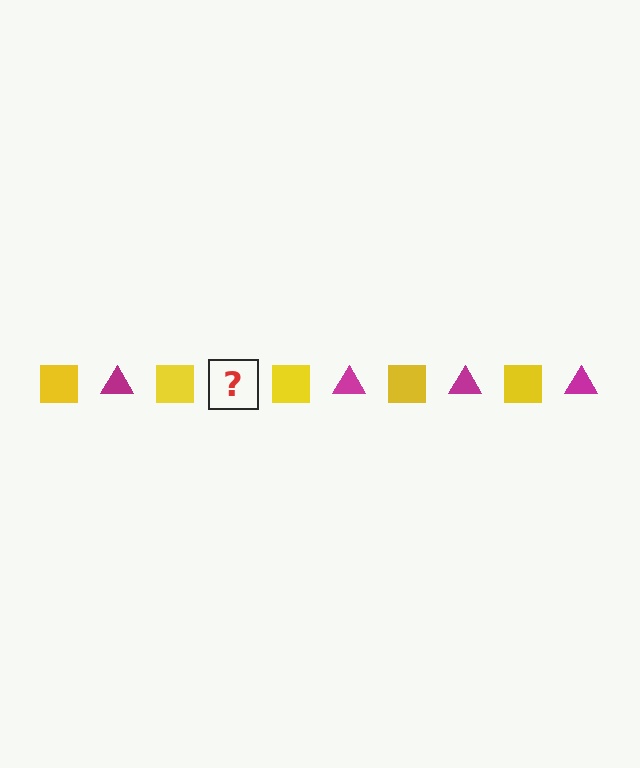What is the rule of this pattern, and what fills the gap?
The rule is that the pattern alternates between yellow square and magenta triangle. The gap should be filled with a magenta triangle.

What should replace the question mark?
The question mark should be replaced with a magenta triangle.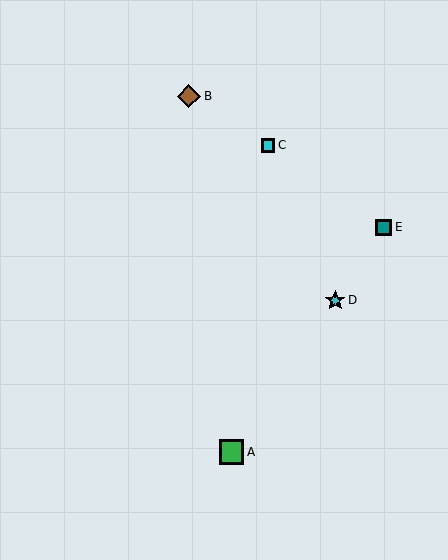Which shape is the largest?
The green square (labeled A) is the largest.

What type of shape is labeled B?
Shape B is a brown diamond.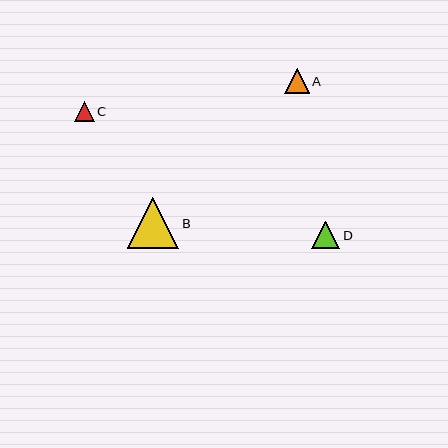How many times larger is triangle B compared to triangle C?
Triangle B is approximately 2.6 times the size of triangle C.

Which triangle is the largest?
Triangle B is the largest with a size of approximately 52 pixels.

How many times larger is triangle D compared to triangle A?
Triangle D is approximately 1.1 times the size of triangle A.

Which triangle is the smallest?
Triangle C is the smallest with a size of approximately 20 pixels.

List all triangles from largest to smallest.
From largest to smallest: B, D, A, C.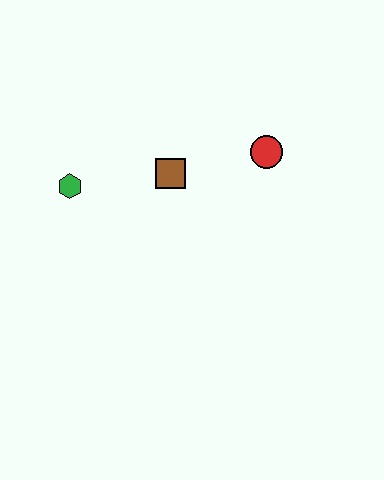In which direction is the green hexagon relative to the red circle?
The green hexagon is to the left of the red circle.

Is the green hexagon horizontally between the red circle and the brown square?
No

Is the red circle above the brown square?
Yes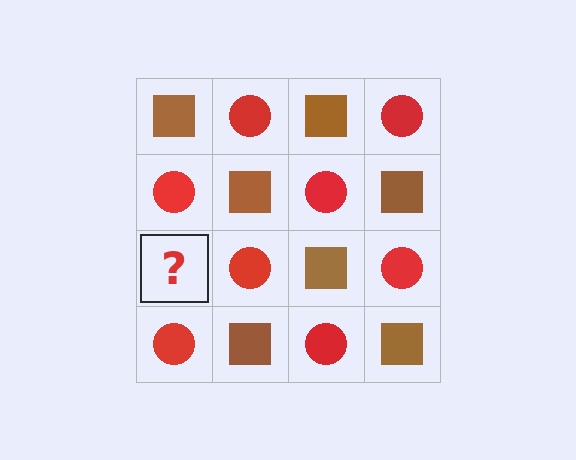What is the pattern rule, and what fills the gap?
The rule is that it alternates brown square and red circle in a checkerboard pattern. The gap should be filled with a brown square.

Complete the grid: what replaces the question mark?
The question mark should be replaced with a brown square.